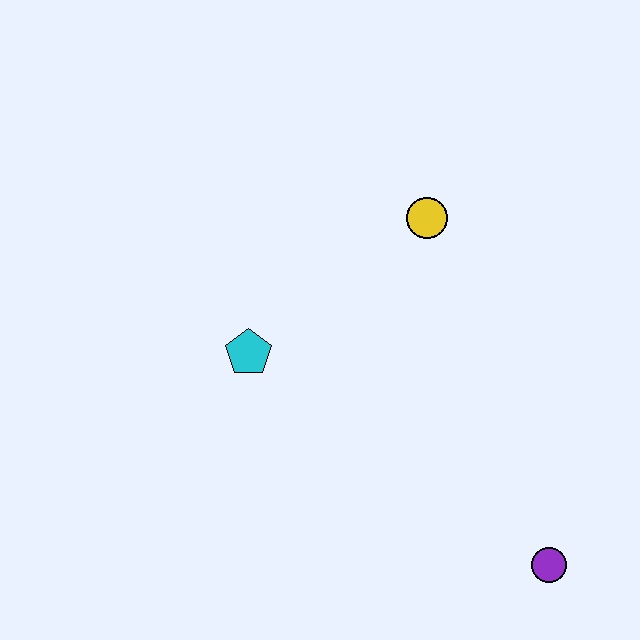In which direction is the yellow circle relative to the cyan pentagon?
The yellow circle is to the right of the cyan pentagon.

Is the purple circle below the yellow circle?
Yes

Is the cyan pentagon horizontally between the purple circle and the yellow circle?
No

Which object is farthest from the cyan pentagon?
The purple circle is farthest from the cyan pentagon.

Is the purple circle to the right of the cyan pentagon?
Yes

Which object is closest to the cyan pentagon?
The yellow circle is closest to the cyan pentagon.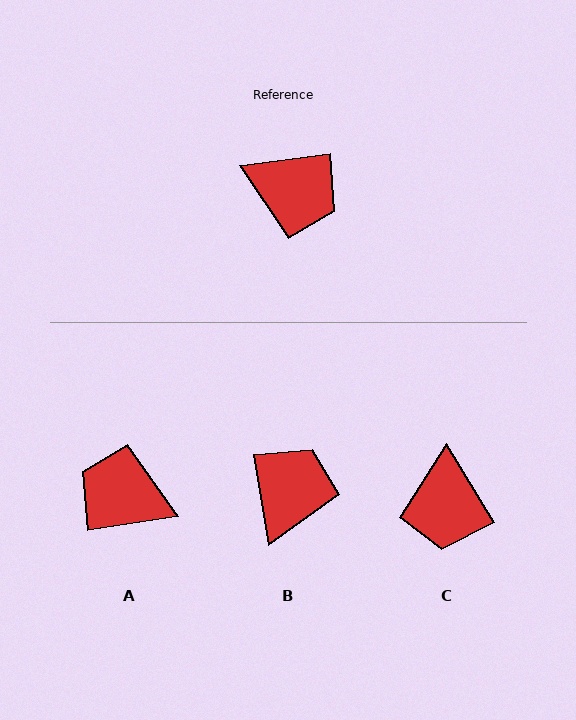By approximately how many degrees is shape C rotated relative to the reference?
Approximately 67 degrees clockwise.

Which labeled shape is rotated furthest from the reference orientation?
A, about 179 degrees away.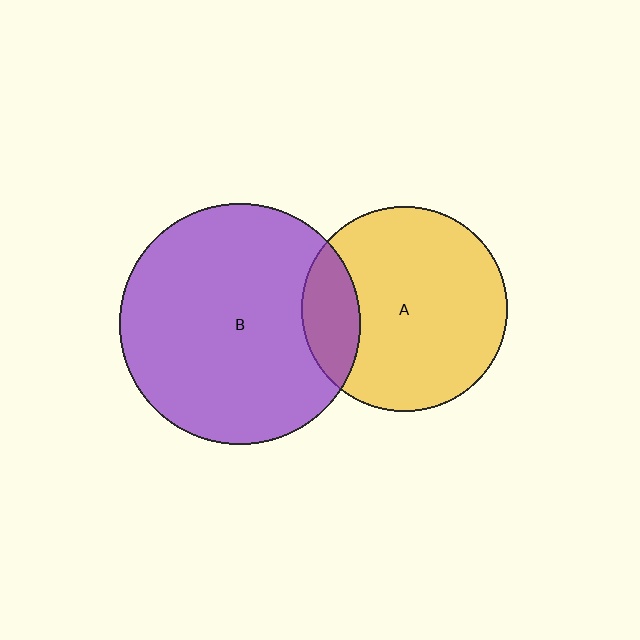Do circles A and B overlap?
Yes.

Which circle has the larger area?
Circle B (purple).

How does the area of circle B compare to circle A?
Approximately 1.4 times.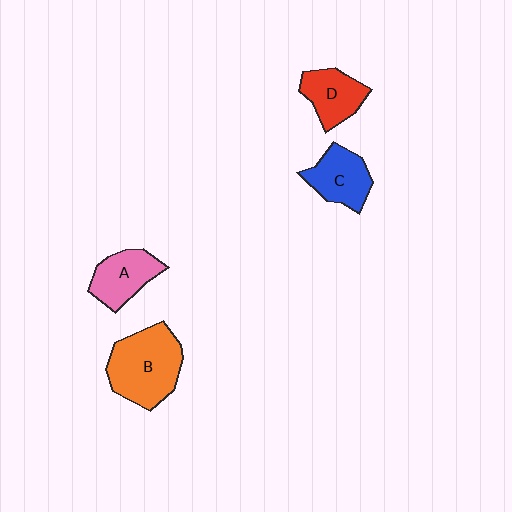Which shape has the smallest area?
Shape D (red).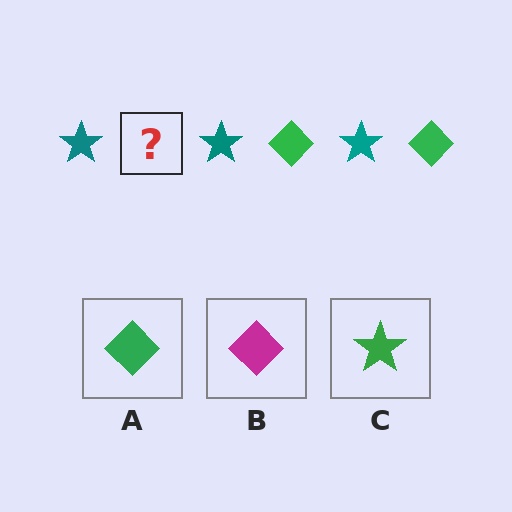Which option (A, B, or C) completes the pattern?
A.